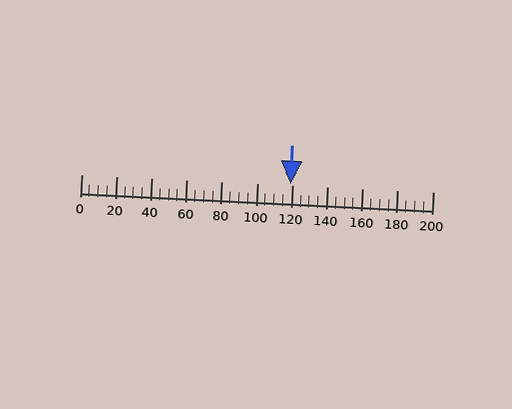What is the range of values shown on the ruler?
The ruler shows values from 0 to 200.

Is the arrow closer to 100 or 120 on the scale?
The arrow is closer to 120.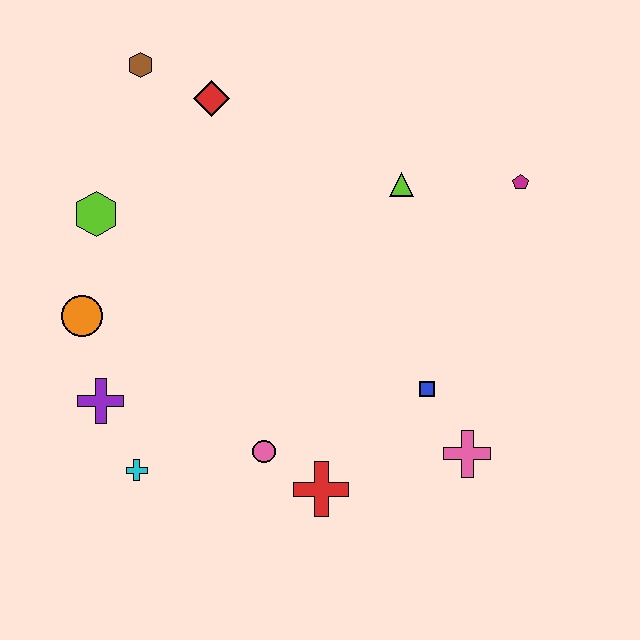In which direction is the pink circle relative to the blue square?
The pink circle is to the left of the blue square.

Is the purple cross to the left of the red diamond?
Yes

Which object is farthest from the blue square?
The brown hexagon is farthest from the blue square.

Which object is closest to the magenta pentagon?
The lime triangle is closest to the magenta pentagon.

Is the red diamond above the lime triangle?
Yes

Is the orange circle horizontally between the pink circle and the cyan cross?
No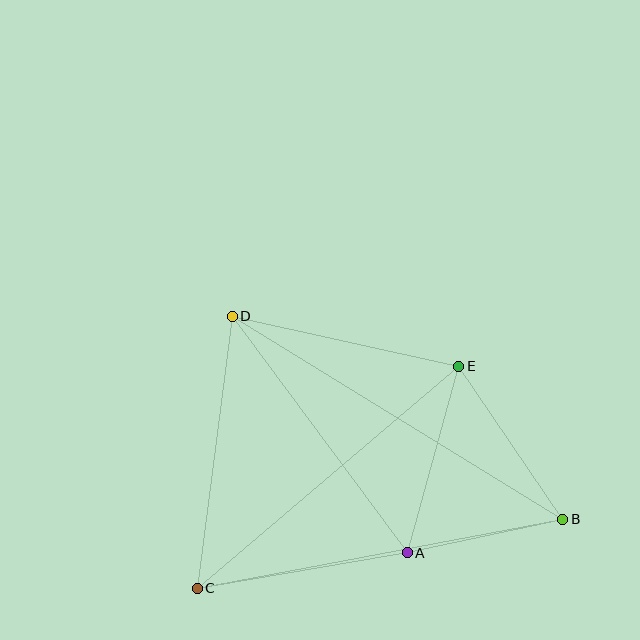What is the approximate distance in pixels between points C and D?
The distance between C and D is approximately 274 pixels.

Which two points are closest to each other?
Points A and B are closest to each other.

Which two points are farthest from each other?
Points B and D are farthest from each other.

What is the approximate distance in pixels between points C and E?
The distance between C and E is approximately 343 pixels.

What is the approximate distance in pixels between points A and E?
The distance between A and E is approximately 193 pixels.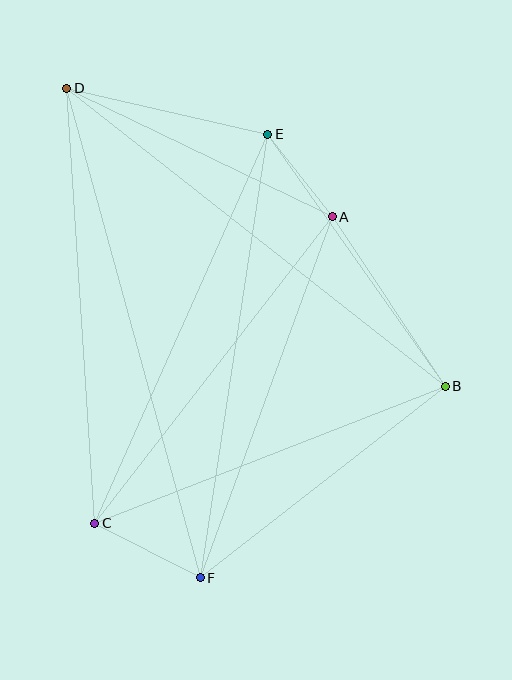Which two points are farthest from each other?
Points D and F are farthest from each other.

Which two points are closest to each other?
Points A and E are closest to each other.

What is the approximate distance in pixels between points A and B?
The distance between A and B is approximately 204 pixels.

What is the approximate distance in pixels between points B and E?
The distance between B and E is approximately 308 pixels.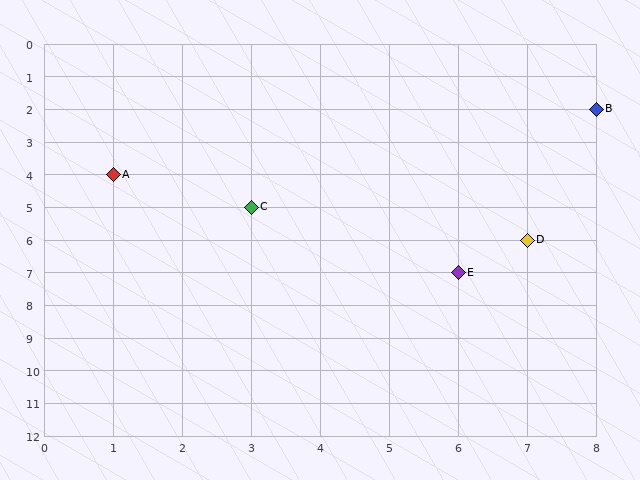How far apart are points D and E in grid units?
Points D and E are 1 column and 1 row apart (about 1.4 grid units diagonally).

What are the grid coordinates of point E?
Point E is at grid coordinates (6, 7).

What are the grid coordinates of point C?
Point C is at grid coordinates (3, 5).